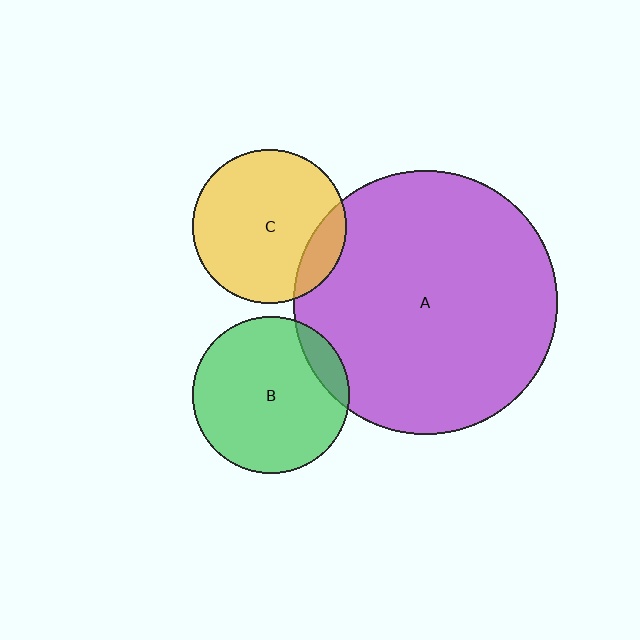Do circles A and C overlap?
Yes.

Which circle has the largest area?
Circle A (purple).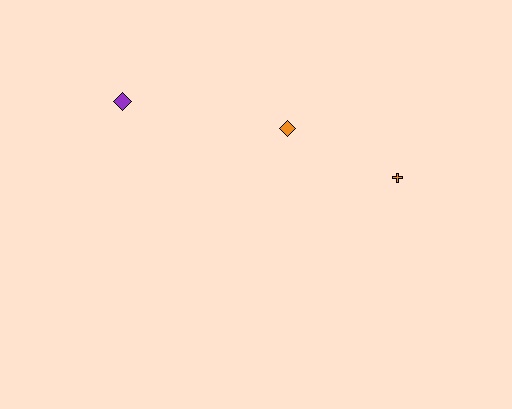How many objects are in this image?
There are 3 objects.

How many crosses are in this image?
There is 1 cross.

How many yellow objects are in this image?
There are no yellow objects.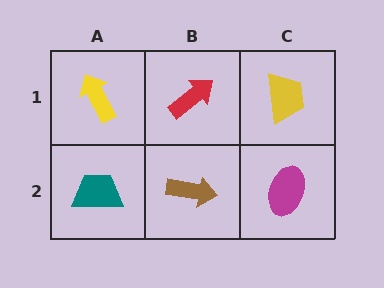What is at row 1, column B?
A red arrow.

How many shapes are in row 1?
3 shapes.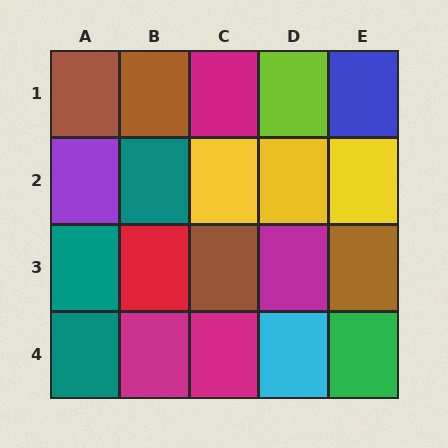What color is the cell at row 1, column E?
Blue.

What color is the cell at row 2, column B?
Teal.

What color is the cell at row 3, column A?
Teal.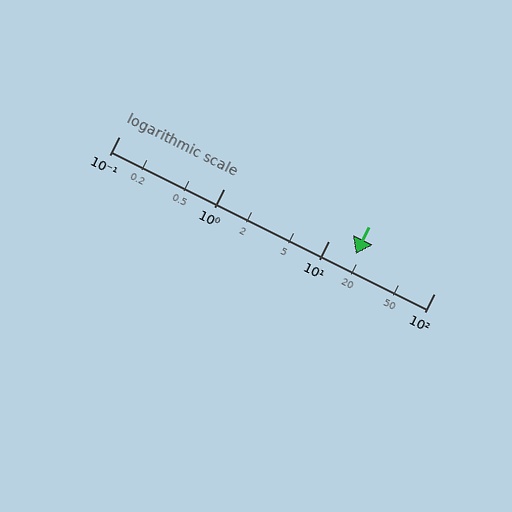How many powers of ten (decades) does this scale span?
The scale spans 3 decades, from 0.1 to 100.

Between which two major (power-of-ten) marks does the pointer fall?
The pointer is between 10 and 100.